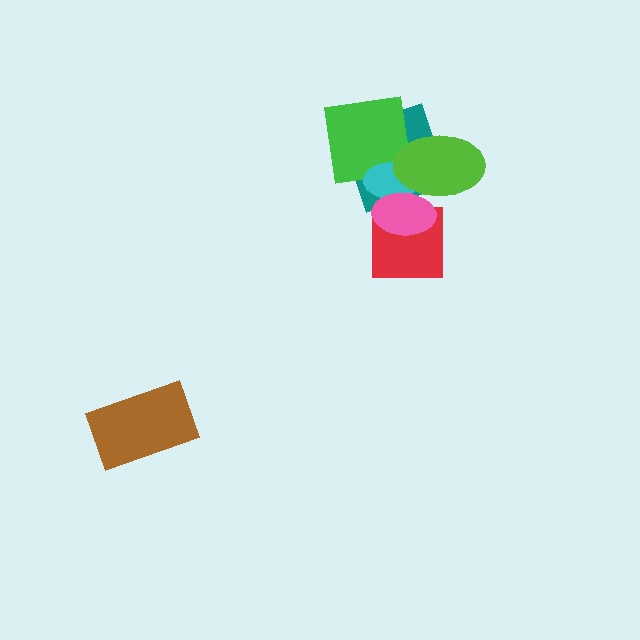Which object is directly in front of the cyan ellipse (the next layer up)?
The pink ellipse is directly in front of the cyan ellipse.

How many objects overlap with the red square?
1 object overlaps with the red square.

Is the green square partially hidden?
Yes, it is partially covered by another shape.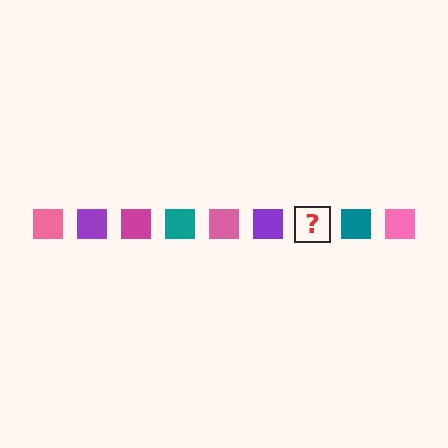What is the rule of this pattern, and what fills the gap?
The rule is that the pattern cycles through pink, purple, magenta, teal squares. The gap should be filled with a magenta square.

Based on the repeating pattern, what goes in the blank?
The blank should be a magenta square.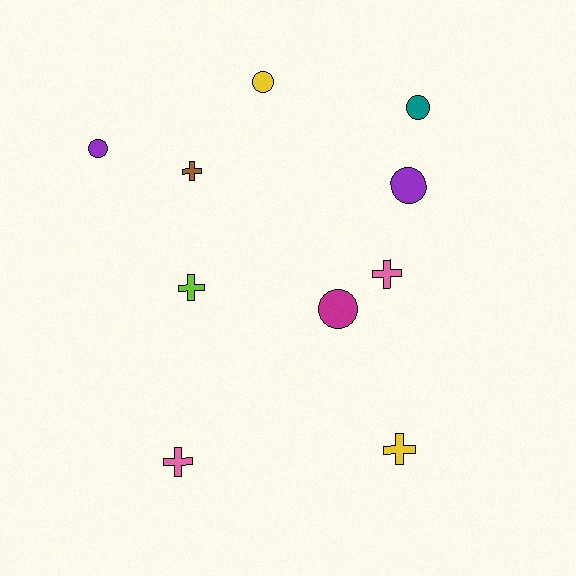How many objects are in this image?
There are 10 objects.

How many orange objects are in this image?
There are no orange objects.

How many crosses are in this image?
There are 5 crosses.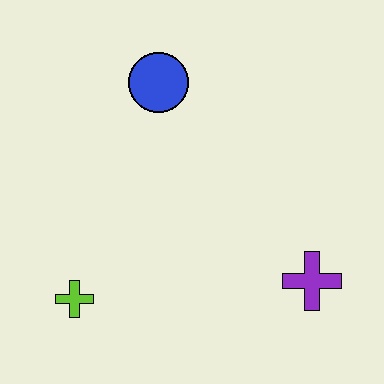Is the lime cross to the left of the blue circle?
Yes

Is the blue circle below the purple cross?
No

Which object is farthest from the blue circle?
The purple cross is farthest from the blue circle.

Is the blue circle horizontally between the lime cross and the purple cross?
Yes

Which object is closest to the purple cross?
The lime cross is closest to the purple cross.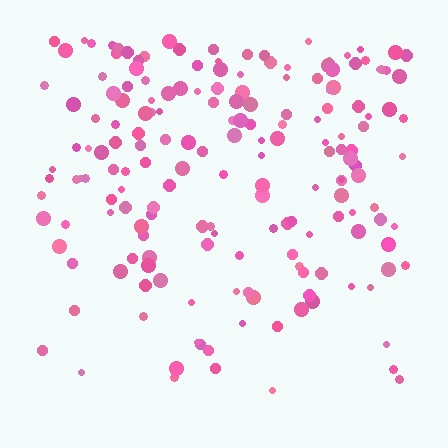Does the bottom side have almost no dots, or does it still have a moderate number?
Still a moderate number, just noticeably fewer than the top.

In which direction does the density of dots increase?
From bottom to top, with the top side densest.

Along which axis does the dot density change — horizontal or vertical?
Vertical.